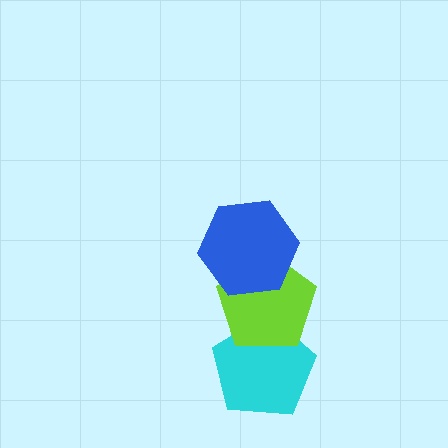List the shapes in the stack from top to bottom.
From top to bottom: the blue hexagon, the lime pentagon, the cyan pentagon.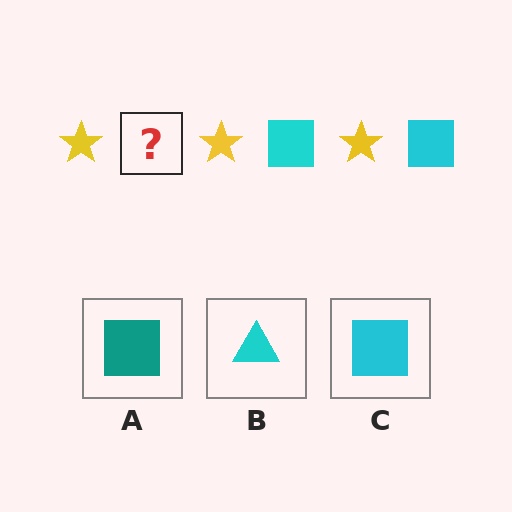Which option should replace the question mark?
Option C.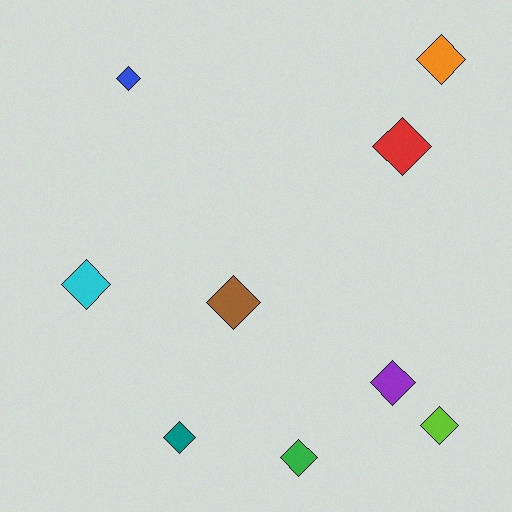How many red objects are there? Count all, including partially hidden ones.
There is 1 red object.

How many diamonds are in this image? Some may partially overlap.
There are 9 diamonds.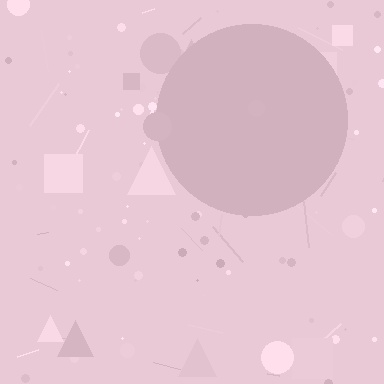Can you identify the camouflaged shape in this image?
The camouflaged shape is a circle.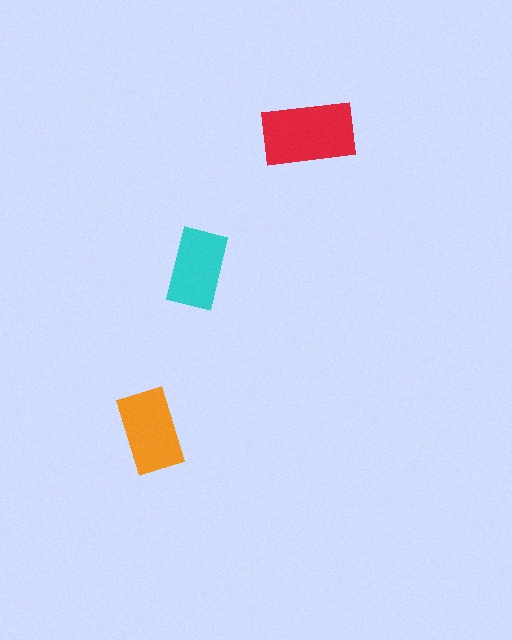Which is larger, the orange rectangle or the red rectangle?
The red one.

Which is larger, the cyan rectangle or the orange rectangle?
The orange one.